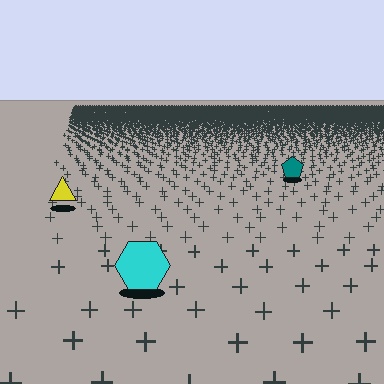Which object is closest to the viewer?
The cyan hexagon is closest. The texture marks near it are larger and more spread out.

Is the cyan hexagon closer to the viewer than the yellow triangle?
Yes. The cyan hexagon is closer — you can tell from the texture gradient: the ground texture is coarser near it.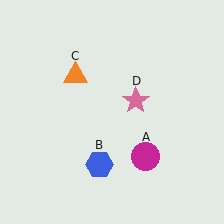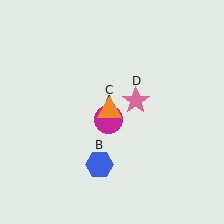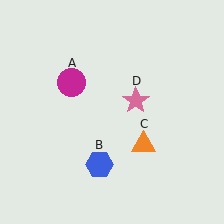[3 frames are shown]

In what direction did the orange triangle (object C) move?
The orange triangle (object C) moved down and to the right.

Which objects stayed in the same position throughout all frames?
Blue hexagon (object B) and pink star (object D) remained stationary.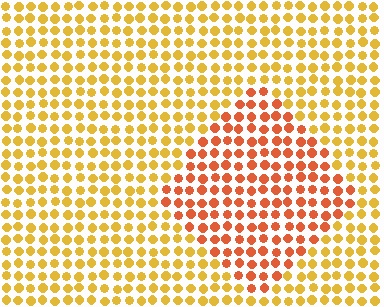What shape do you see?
I see a diamond.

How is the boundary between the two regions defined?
The boundary is defined purely by a slight shift in hue (about 32 degrees). Spacing, size, and orientation are identical on both sides.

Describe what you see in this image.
The image is filled with small yellow elements in a uniform arrangement. A diamond-shaped region is visible where the elements are tinted to a slightly different hue, forming a subtle color boundary.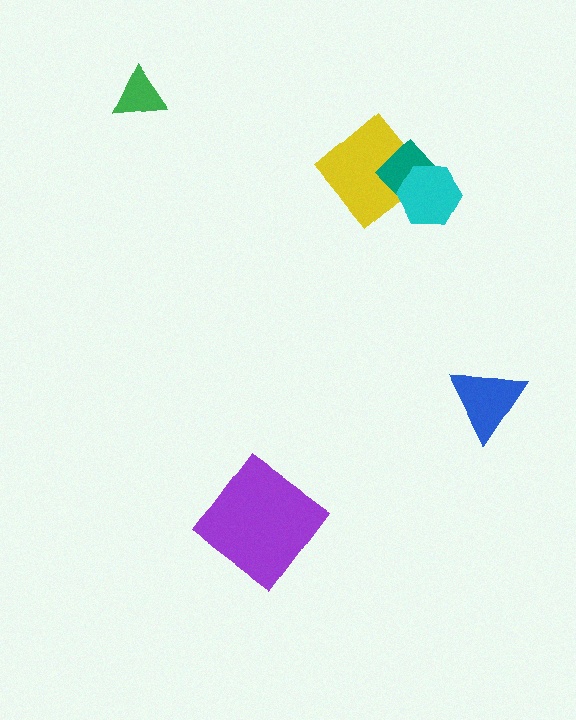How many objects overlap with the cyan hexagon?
2 objects overlap with the cyan hexagon.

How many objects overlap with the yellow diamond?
2 objects overlap with the yellow diamond.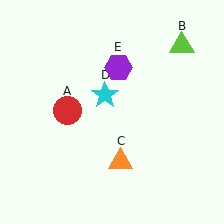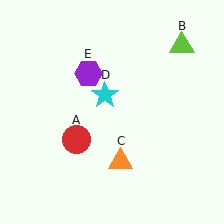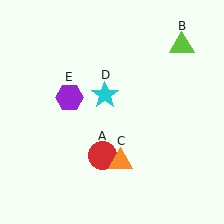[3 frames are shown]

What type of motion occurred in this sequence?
The red circle (object A), purple hexagon (object E) rotated counterclockwise around the center of the scene.